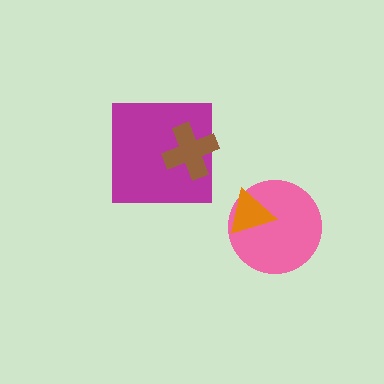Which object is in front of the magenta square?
The brown cross is in front of the magenta square.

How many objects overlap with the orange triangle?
1 object overlaps with the orange triangle.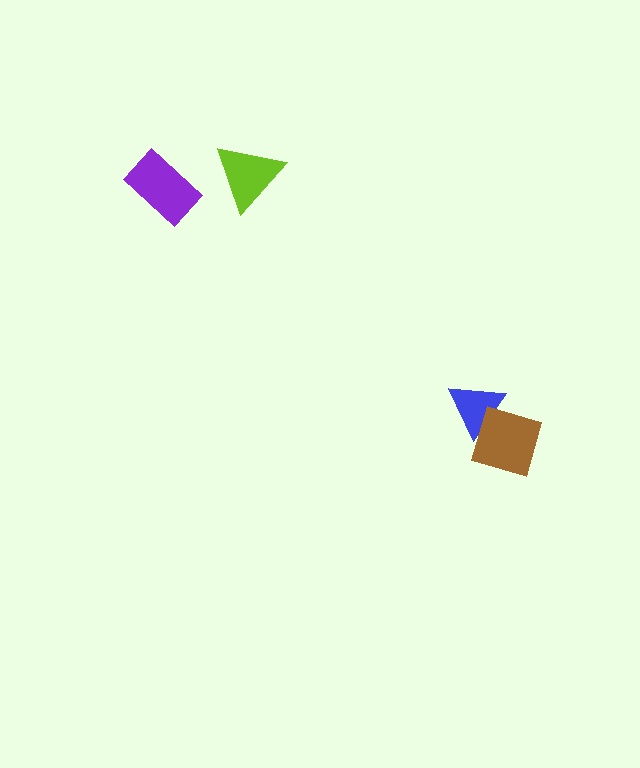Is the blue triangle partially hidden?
Yes, it is partially covered by another shape.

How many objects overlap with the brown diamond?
1 object overlaps with the brown diamond.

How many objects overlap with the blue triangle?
1 object overlaps with the blue triangle.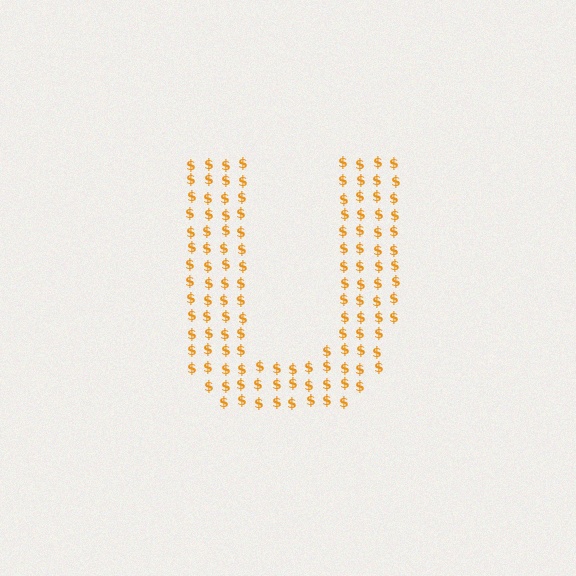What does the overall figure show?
The overall figure shows the letter U.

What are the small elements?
The small elements are dollar signs.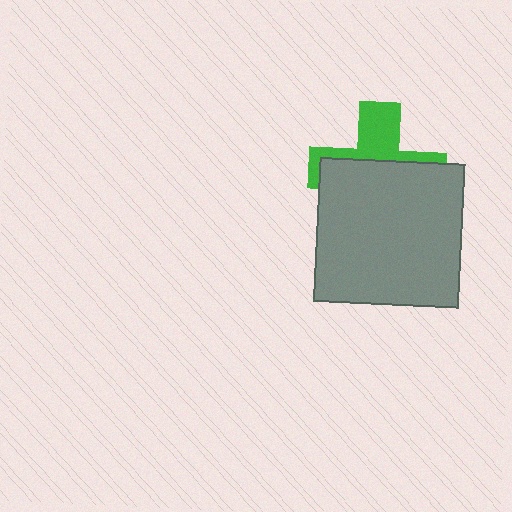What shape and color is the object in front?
The object in front is a gray square.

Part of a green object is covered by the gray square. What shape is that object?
It is a cross.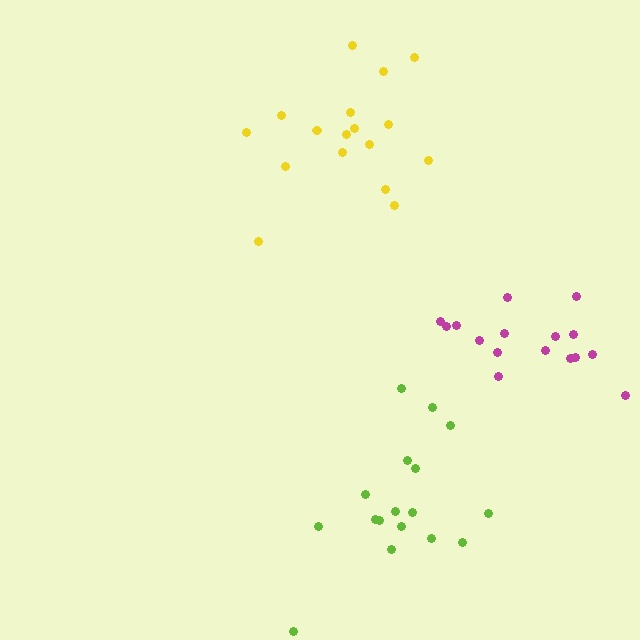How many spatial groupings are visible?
There are 3 spatial groupings.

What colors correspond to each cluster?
The clusters are colored: magenta, lime, yellow.